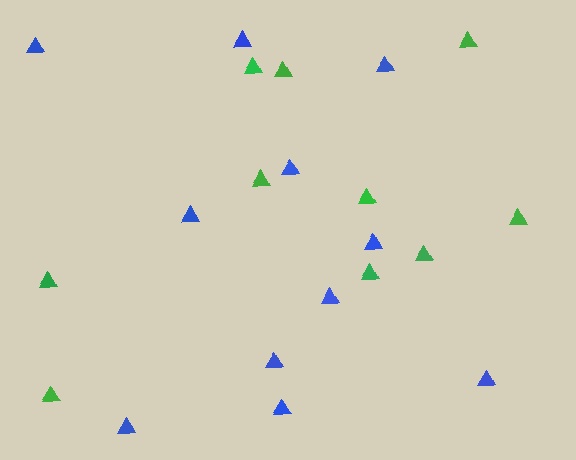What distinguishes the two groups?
There are 2 groups: one group of blue triangles (11) and one group of green triangles (10).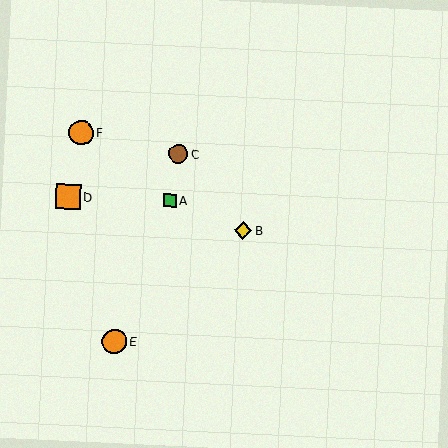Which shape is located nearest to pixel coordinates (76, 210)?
The orange square (labeled D) at (68, 197) is nearest to that location.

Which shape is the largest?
The orange square (labeled D) is the largest.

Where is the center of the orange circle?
The center of the orange circle is at (114, 341).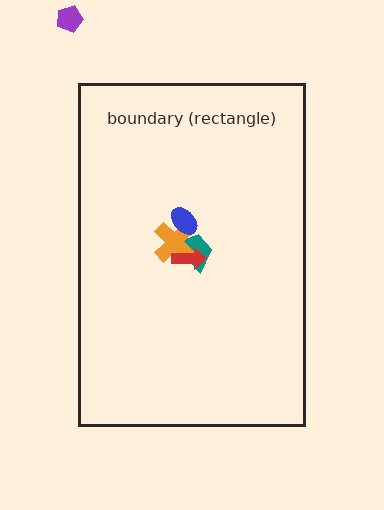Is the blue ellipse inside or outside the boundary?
Inside.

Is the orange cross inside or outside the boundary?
Inside.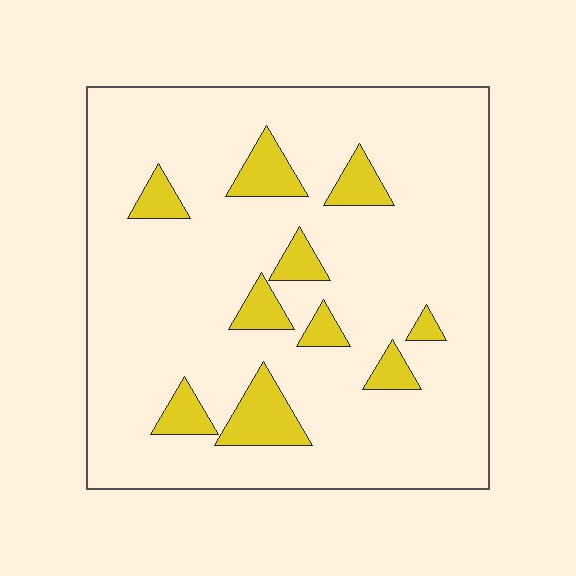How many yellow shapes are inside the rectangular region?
10.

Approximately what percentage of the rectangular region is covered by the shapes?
Approximately 15%.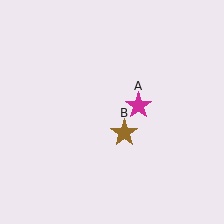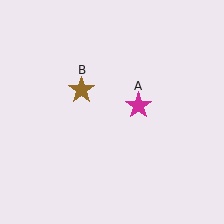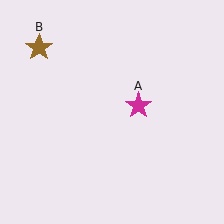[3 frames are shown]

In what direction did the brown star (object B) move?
The brown star (object B) moved up and to the left.